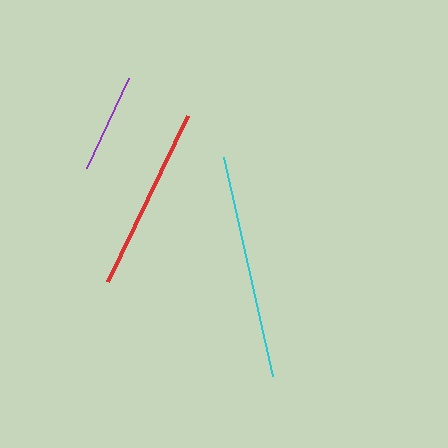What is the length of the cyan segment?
The cyan segment is approximately 224 pixels long.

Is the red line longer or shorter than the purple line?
The red line is longer than the purple line.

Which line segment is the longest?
The cyan line is the longest at approximately 224 pixels.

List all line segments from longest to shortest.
From longest to shortest: cyan, red, purple.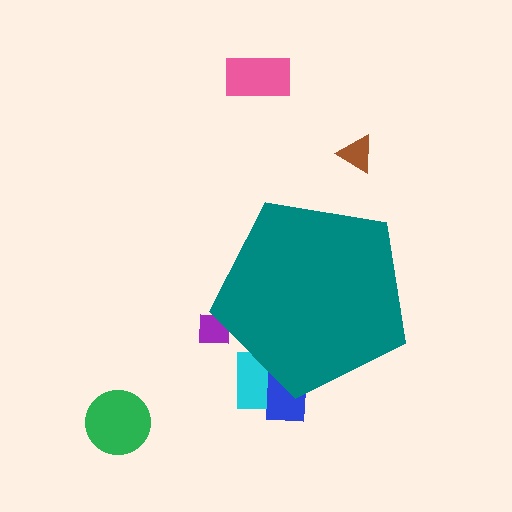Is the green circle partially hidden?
No, the green circle is fully visible.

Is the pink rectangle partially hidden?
No, the pink rectangle is fully visible.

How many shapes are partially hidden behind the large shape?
3 shapes are partially hidden.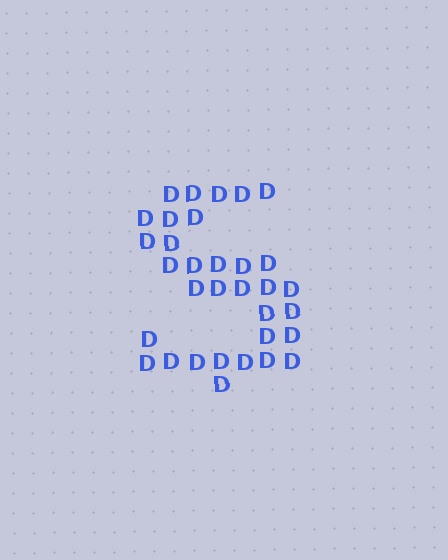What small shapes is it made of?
It is made of small letter D's.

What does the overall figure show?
The overall figure shows the letter S.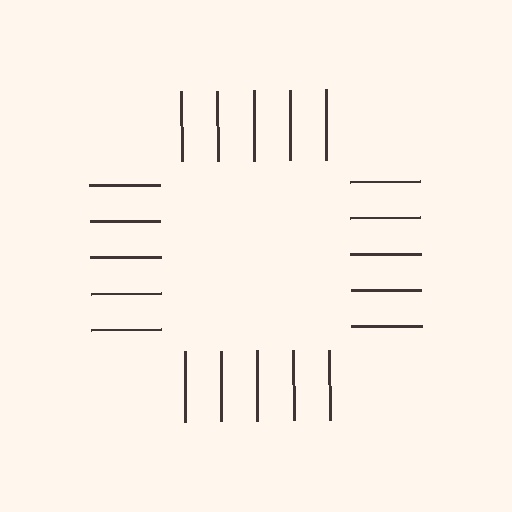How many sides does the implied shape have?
4 sides — the line-ends trace a square.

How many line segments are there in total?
20 — 5 along each of the 4 edges.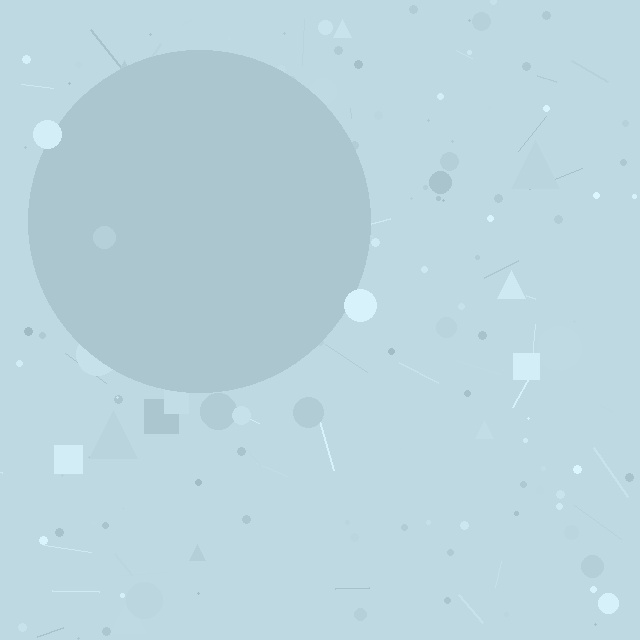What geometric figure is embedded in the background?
A circle is embedded in the background.